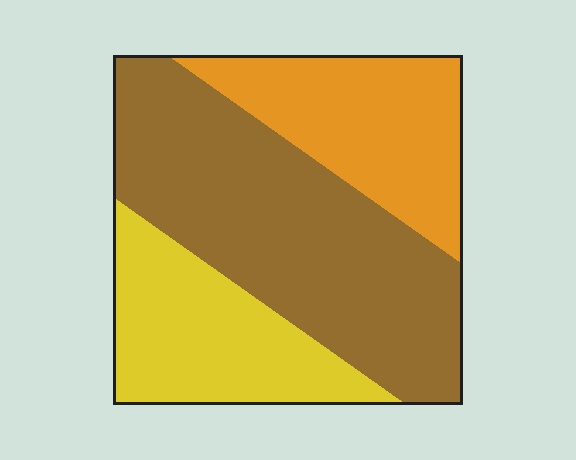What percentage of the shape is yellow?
Yellow covers 25% of the shape.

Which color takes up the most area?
Brown, at roughly 50%.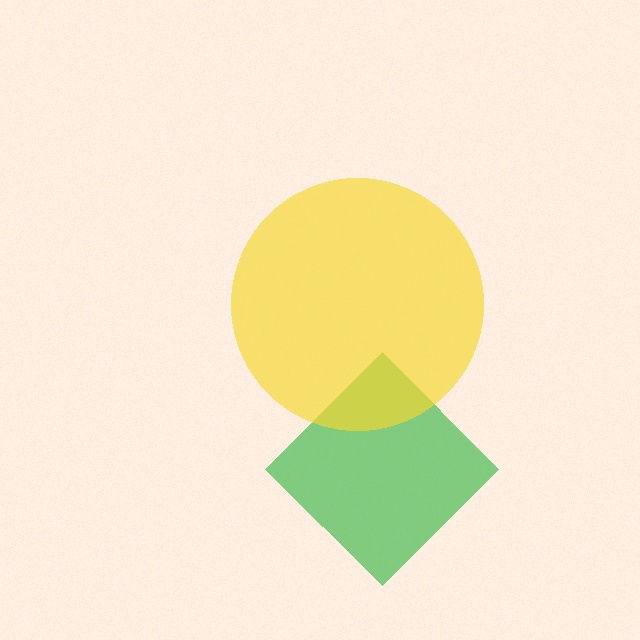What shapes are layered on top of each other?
The layered shapes are: a green diamond, a yellow circle.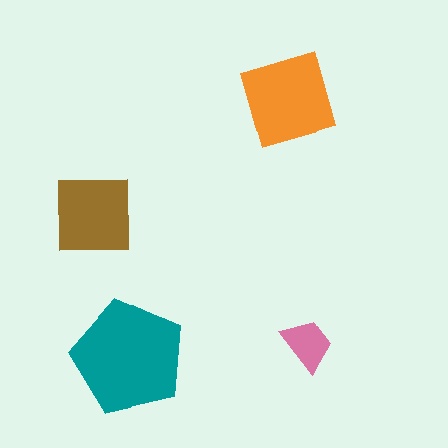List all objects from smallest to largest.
The pink trapezoid, the brown square, the orange diamond, the teal pentagon.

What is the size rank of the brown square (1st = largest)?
3rd.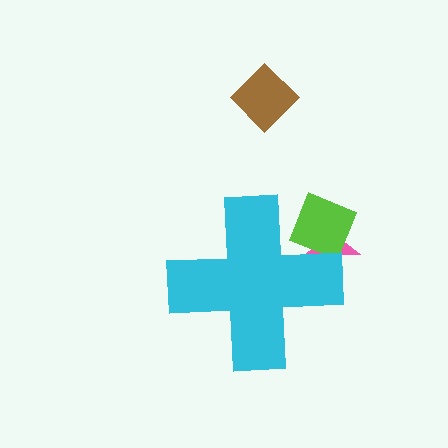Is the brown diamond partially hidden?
No, the brown diamond is fully visible.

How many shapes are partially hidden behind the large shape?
2 shapes are partially hidden.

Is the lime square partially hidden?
Yes, the lime square is partially hidden behind the cyan cross.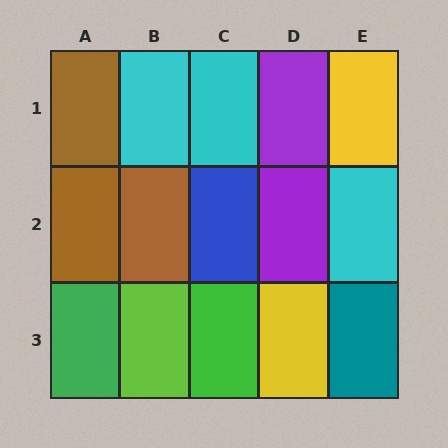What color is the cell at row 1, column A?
Brown.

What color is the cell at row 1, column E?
Yellow.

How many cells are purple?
2 cells are purple.